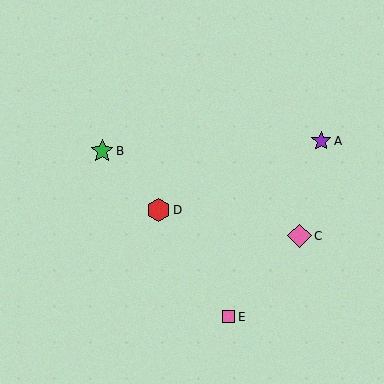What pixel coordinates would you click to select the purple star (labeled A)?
Click at (321, 141) to select the purple star A.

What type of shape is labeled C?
Shape C is a pink diamond.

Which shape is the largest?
The pink diamond (labeled C) is the largest.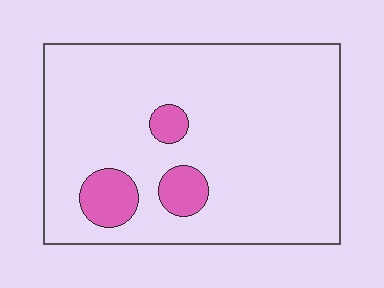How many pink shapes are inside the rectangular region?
3.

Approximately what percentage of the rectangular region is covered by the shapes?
Approximately 10%.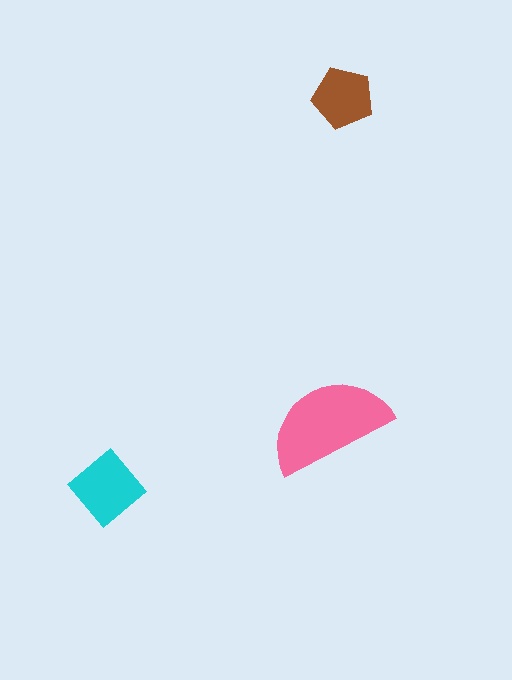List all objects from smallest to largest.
The brown pentagon, the cyan diamond, the pink semicircle.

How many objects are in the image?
There are 3 objects in the image.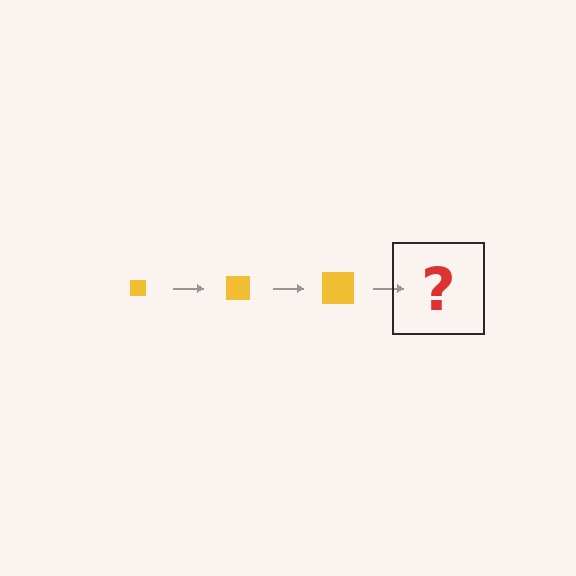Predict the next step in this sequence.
The next step is a yellow square, larger than the previous one.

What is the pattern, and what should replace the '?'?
The pattern is that the square gets progressively larger each step. The '?' should be a yellow square, larger than the previous one.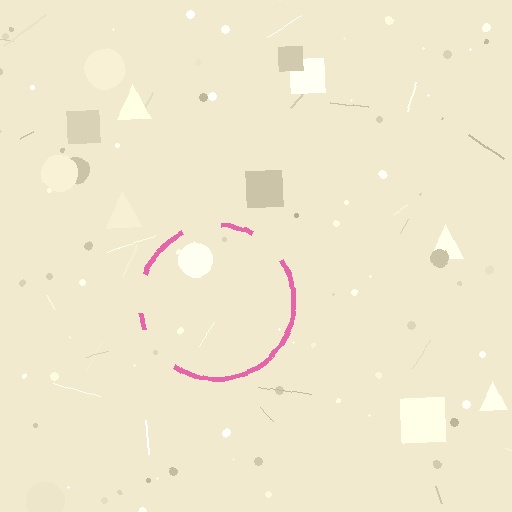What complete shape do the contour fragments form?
The contour fragments form a circle.